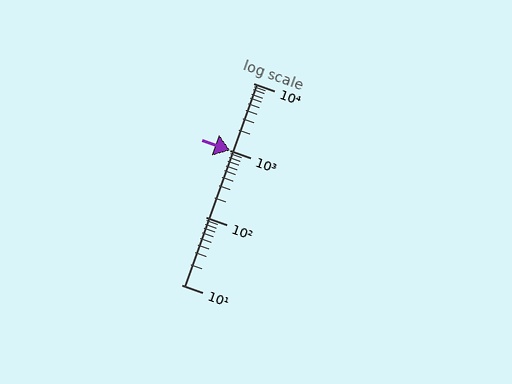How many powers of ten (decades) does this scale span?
The scale spans 3 decades, from 10 to 10000.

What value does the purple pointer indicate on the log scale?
The pointer indicates approximately 1000.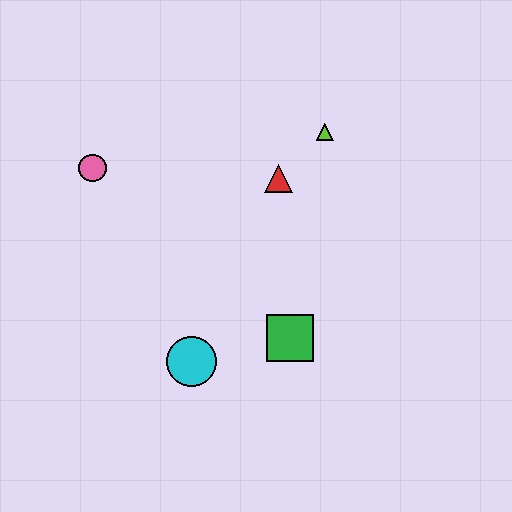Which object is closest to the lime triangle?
The red triangle is closest to the lime triangle.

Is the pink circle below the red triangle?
No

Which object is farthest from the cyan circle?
The lime triangle is farthest from the cyan circle.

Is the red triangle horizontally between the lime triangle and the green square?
No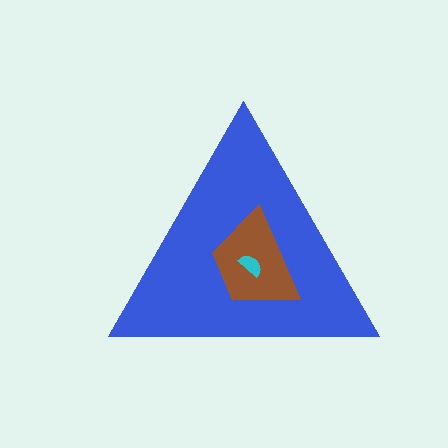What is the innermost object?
The cyan semicircle.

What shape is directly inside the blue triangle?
The brown trapezoid.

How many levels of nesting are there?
3.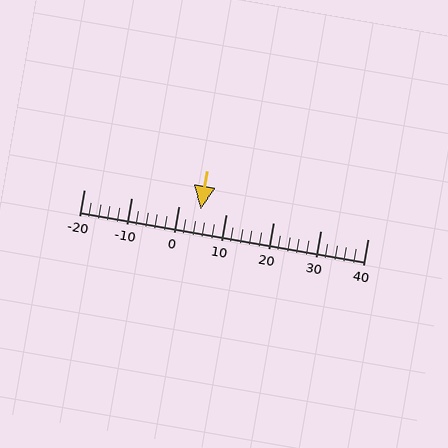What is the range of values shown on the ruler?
The ruler shows values from -20 to 40.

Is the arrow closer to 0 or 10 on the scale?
The arrow is closer to 0.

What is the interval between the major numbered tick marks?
The major tick marks are spaced 10 units apart.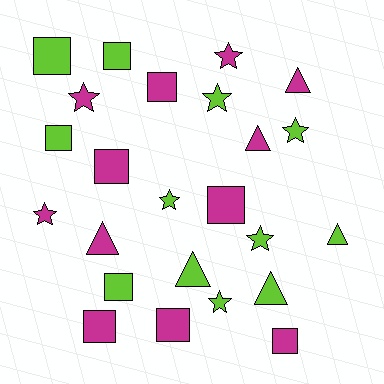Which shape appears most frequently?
Square, with 10 objects.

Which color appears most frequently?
Lime, with 12 objects.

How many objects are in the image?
There are 24 objects.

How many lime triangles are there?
There are 3 lime triangles.